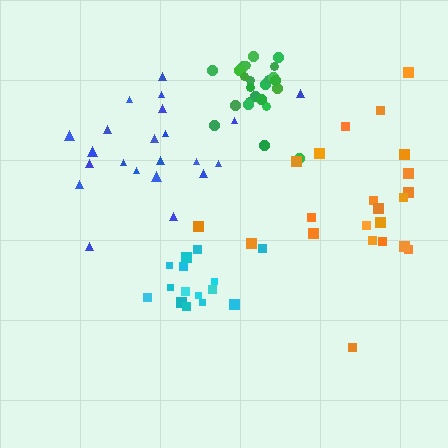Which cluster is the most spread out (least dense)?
Orange.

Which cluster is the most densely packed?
Green.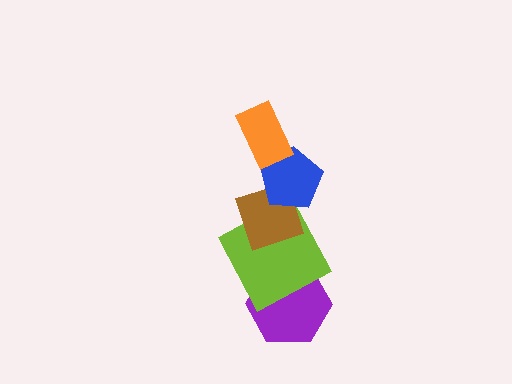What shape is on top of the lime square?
The brown diamond is on top of the lime square.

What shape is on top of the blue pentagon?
The orange rectangle is on top of the blue pentagon.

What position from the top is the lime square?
The lime square is 4th from the top.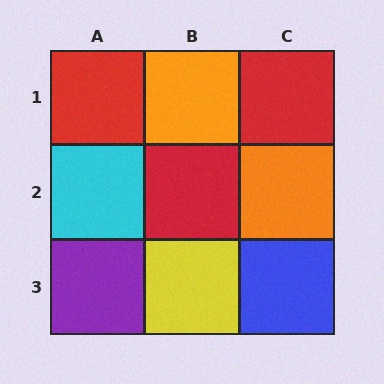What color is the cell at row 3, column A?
Purple.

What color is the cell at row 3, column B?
Yellow.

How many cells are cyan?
1 cell is cyan.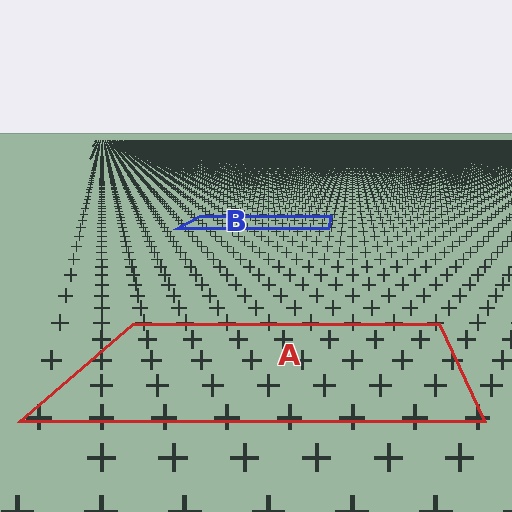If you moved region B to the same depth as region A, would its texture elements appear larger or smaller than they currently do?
They would appear larger. At a closer depth, the same texture elements are projected at a bigger on-screen size.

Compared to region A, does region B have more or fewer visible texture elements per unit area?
Region B has more texture elements per unit area — they are packed more densely because it is farther away.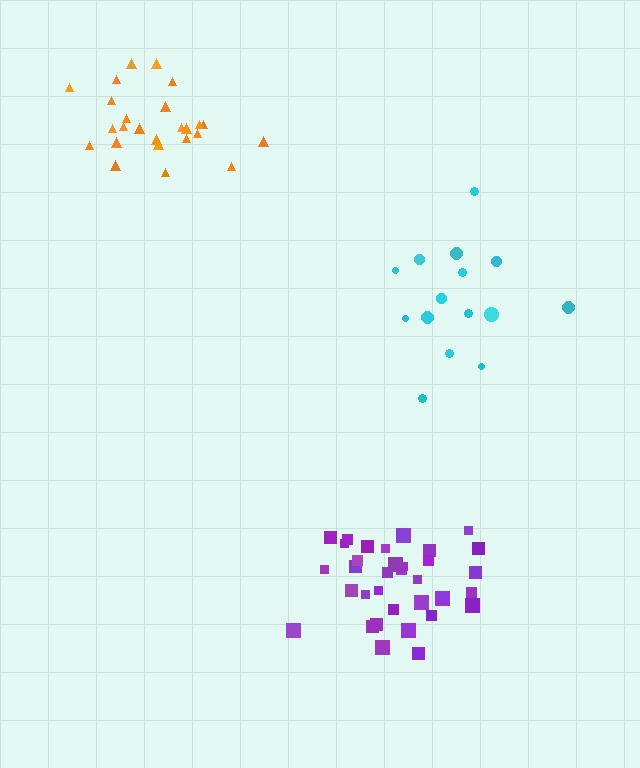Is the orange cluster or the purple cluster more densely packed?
Purple.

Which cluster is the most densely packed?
Purple.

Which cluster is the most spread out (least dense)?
Cyan.